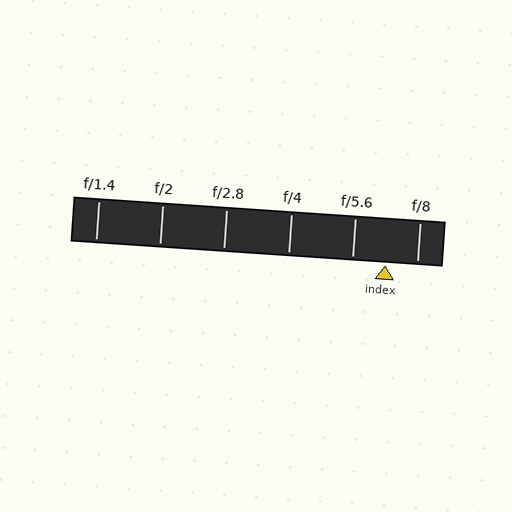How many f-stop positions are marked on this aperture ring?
There are 6 f-stop positions marked.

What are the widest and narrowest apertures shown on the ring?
The widest aperture shown is f/1.4 and the narrowest is f/8.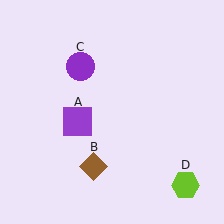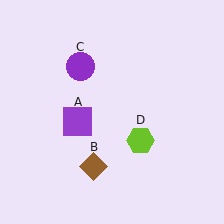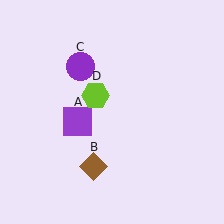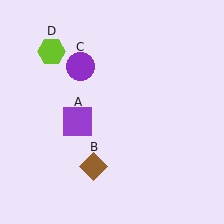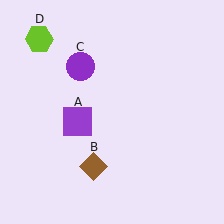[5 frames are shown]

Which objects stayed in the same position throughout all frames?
Purple square (object A) and brown diamond (object B) and purple circle (object C) remained stationary.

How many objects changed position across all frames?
1 object changed position: lime hexagon (object D).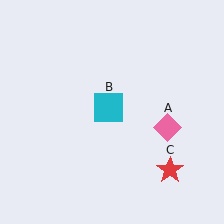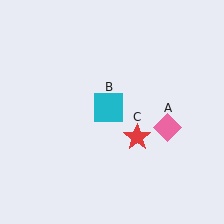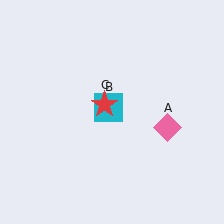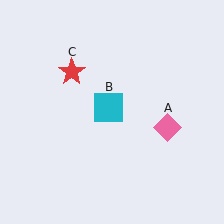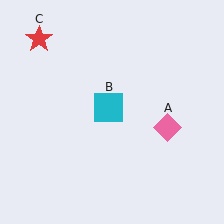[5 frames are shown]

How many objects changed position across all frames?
1 object changed position: red star (object C).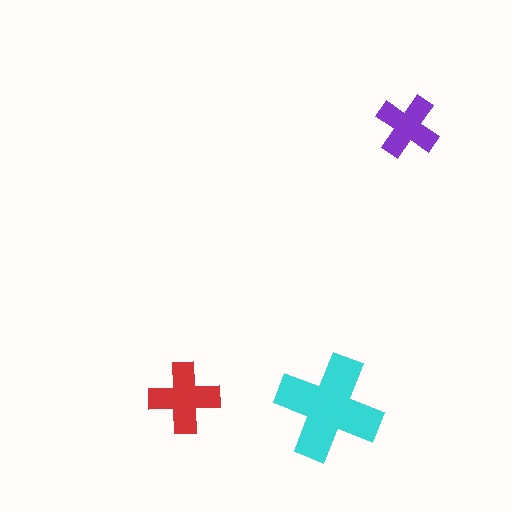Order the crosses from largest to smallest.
the cyan one, the red one, the purple one.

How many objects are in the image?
There are 3 objects in the image.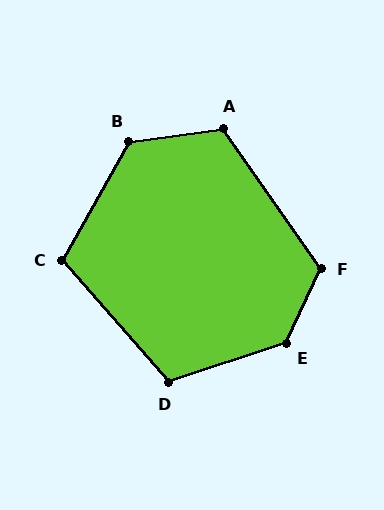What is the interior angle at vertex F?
Approximately 120 degrees (obtuse).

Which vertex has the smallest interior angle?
C, at approximately 110 degrees.